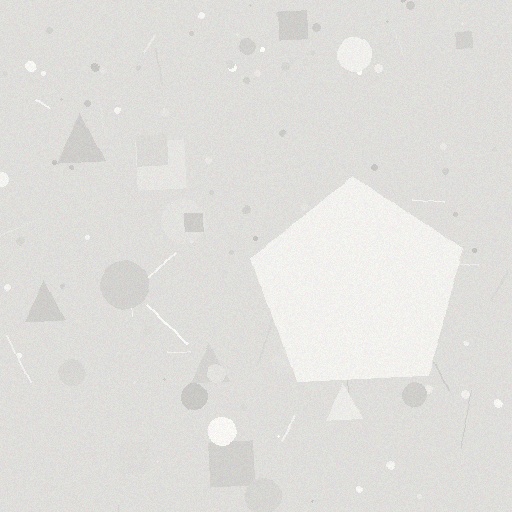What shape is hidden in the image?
A pentagon is hidden in the image.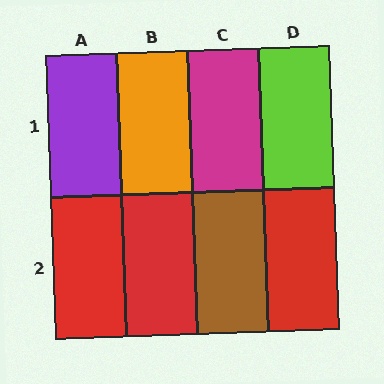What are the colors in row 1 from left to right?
Purple, orange, magenta, lime.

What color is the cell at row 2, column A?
Red.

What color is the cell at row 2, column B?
Red.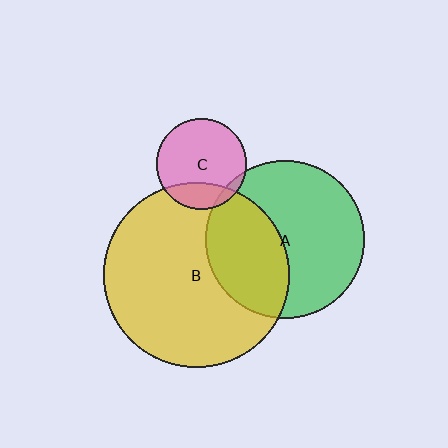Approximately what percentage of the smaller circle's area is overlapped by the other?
Approximately 20%.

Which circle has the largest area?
Circle B (yellow).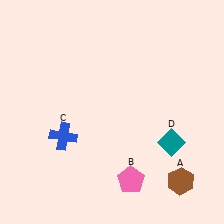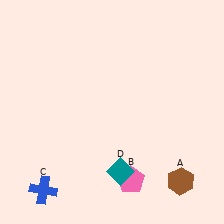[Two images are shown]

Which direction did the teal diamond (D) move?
The teal diamond (D) moved left.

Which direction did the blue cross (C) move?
The blue cross (C) moved down.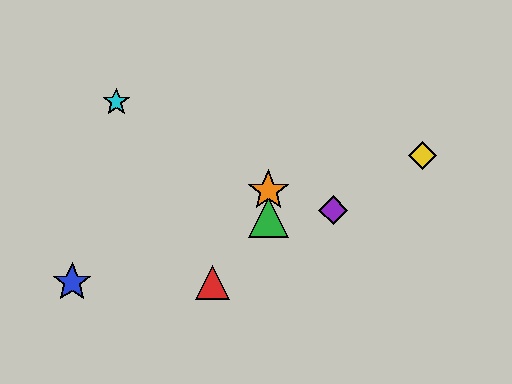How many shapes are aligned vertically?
2 shapes (the green triangle, the orange star) are aligned vertically.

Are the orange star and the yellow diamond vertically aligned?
No, the orange star is at x≈268 and the yellow diamond is at x≈423.